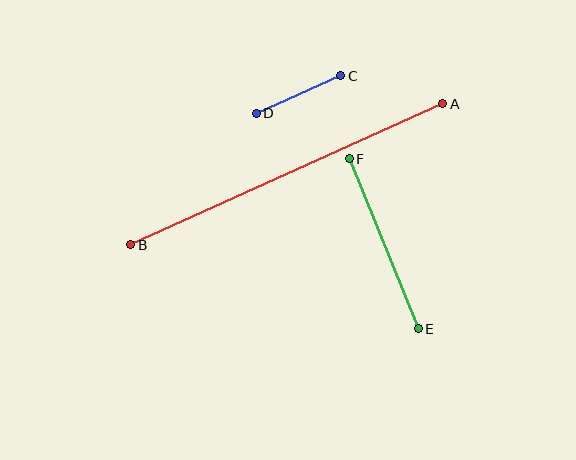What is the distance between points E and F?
The distance is approximately 184 pixels.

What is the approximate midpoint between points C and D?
The midpoint is at approximately (298, 95) pixels.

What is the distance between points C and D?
The distance is approximately 93 pixels.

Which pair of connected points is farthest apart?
Points A and B are farthest apart.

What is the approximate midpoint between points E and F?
The midpoint is at approximately (384, 244) pixels.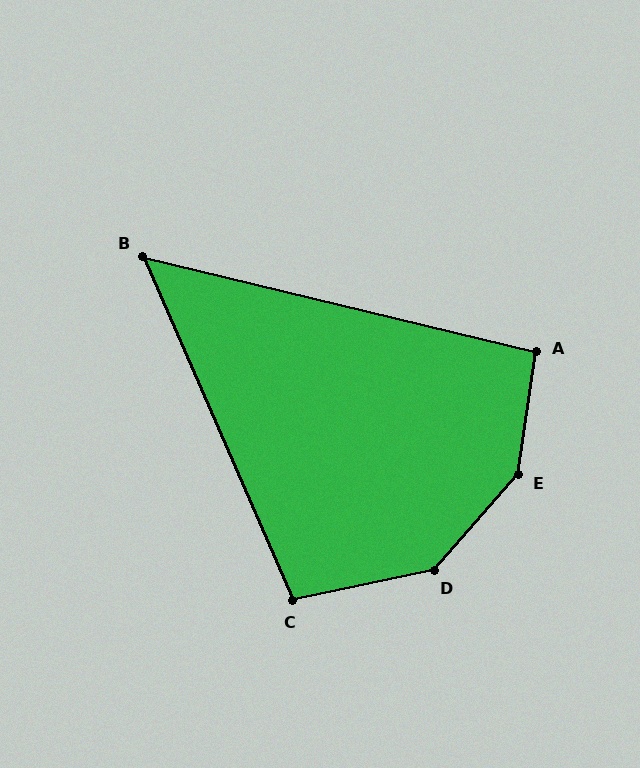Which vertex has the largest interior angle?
E, at approximately 147 degrees.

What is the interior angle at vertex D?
Approximately 144 degrees (obtuse).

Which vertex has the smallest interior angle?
B, at approximately 53 degrees.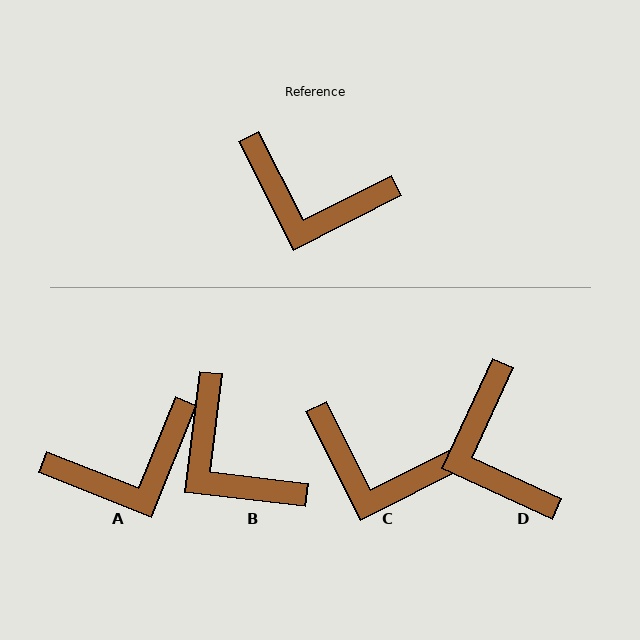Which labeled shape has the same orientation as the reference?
C.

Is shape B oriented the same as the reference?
No, it is off by about 34 degrees.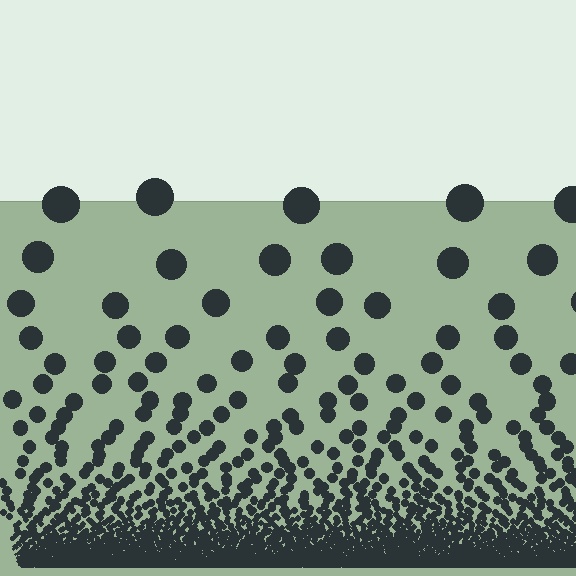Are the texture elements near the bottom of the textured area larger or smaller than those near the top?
Smaller. The gradient is inverted — elements near the bottom are smaller and denser.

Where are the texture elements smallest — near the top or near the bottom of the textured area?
Near the bottom.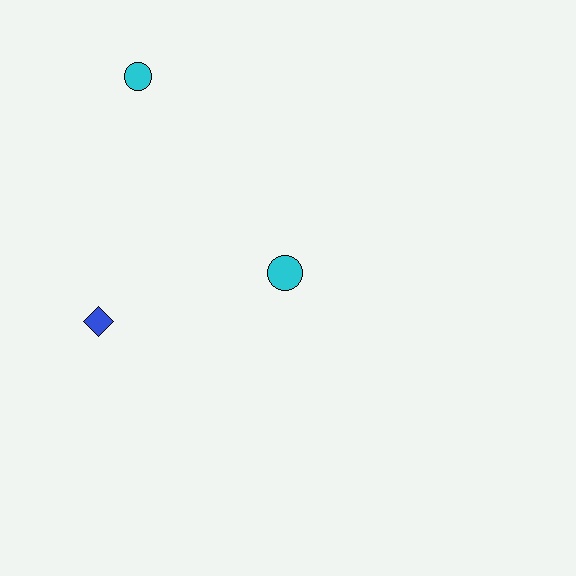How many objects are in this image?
There are 3 objects.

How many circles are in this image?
There are 2 circles.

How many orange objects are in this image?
There are no orange objects.